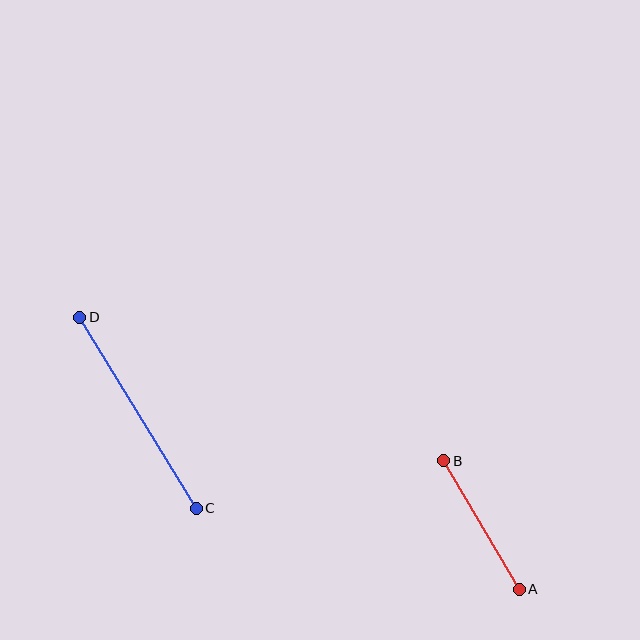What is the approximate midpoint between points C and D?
The midpoint is at approximately (138, 413) pixels.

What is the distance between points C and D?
The distance is approximately 224 pixels.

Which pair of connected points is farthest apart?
Points C and D are farthest apart.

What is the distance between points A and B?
The distance is approximately 149 pixels.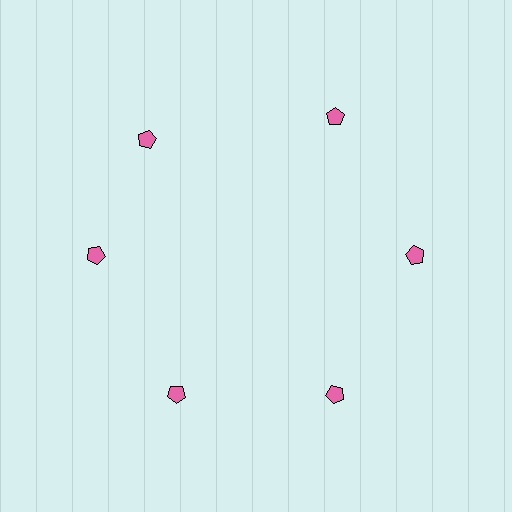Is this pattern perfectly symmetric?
No. The 6 pink pentagons are arranged in a ring, but one element near the 11 o'clock position is rotated out of alignment along the ring, breaking the 6-fold rotational symmetry.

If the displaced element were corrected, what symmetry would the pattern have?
It would have 6-fold rotational symmetry — the pattern would map onto itself every 60 degrees.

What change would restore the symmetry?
The symmetry would be restored by rotating it back into even spacing with its neighbors so that all 6 pentagons sit at equal angles and equal distance from the center.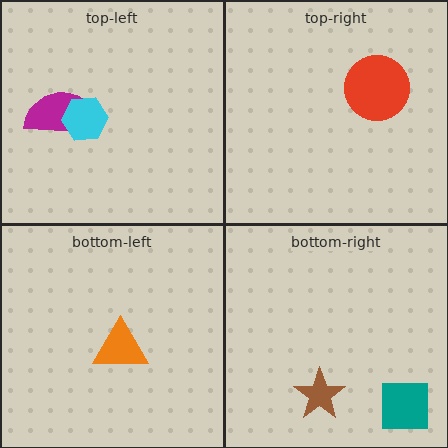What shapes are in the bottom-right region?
The teal square, the brown star.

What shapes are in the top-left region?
The magenta semicircle, the cyan hexagon.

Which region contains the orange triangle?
The bottom-left region.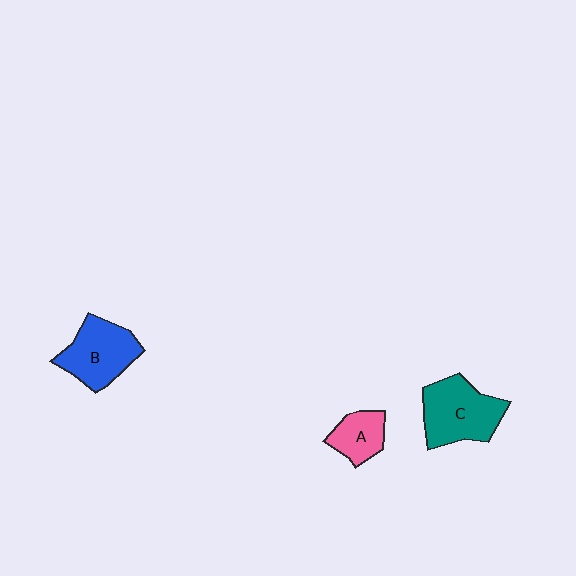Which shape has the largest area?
Shape C (teal).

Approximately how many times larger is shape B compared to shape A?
Approximately 1.7 times.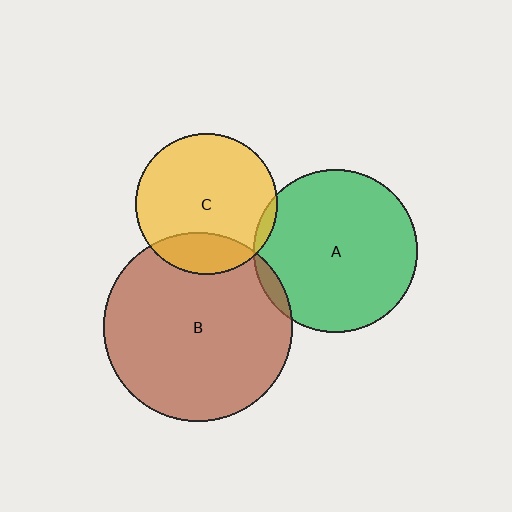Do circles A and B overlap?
Yes.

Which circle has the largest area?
Circle B (brown).